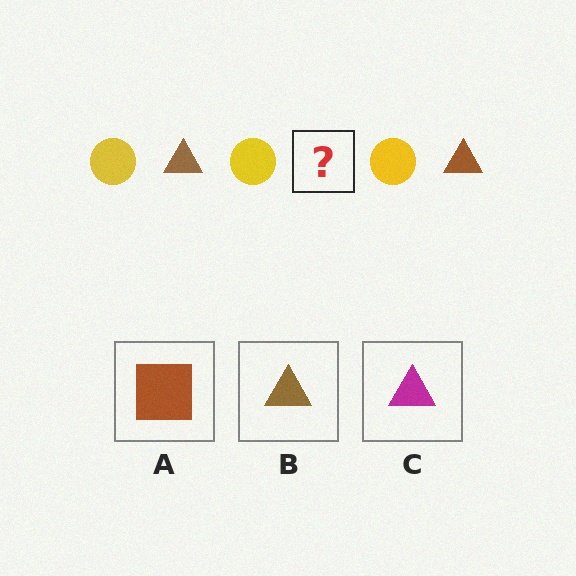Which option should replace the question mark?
Option B.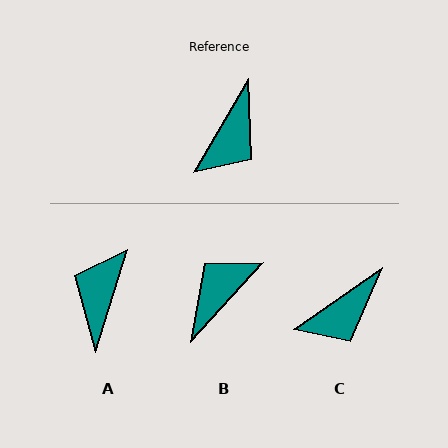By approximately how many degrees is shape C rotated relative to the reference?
Approximately 25 degrees clockwise.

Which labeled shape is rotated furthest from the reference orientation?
B, about 168 degrees away.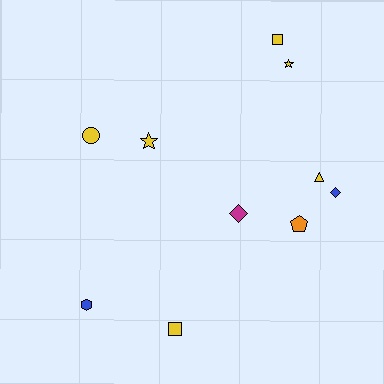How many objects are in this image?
There are 10 objects.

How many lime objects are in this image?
There are no lime objects.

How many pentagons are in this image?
There is 1 pentagon.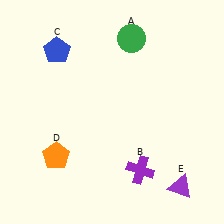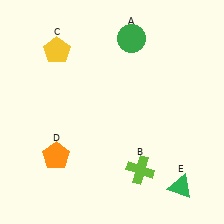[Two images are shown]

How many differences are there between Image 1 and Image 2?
There are 3 differences between the two images.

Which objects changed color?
B changed from purple to lime. C changed from blue to yellow. E changed from purple to green.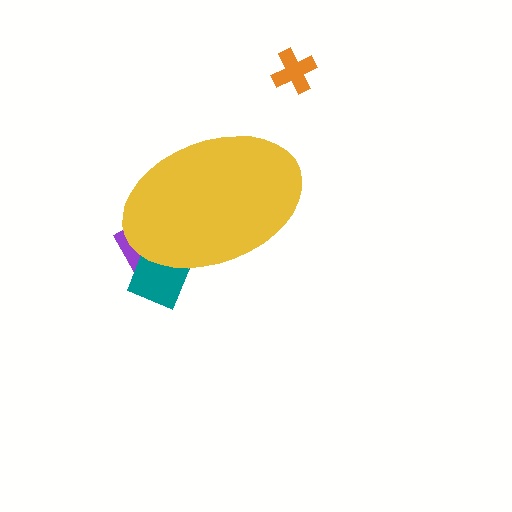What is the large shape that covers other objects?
A yellow ellipse.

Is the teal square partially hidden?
Yes, the teal square is partially hidden behind the yellow ellipse.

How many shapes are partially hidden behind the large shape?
2 shapes are partially hidden.